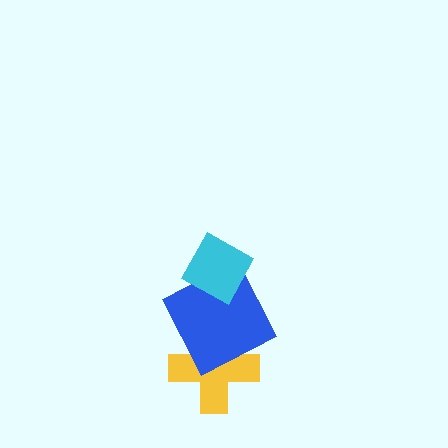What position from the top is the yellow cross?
The yellow cross is 3rd from the top.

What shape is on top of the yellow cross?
The blue square is on top of the yellow cross.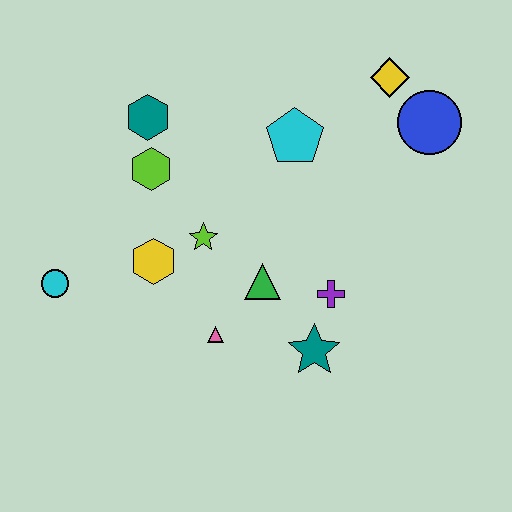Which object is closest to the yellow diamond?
The blue circle is closest to the yellow diamond.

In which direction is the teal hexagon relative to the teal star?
The teal hexagon is above the teal star.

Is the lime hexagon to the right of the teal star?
No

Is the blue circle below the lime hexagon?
No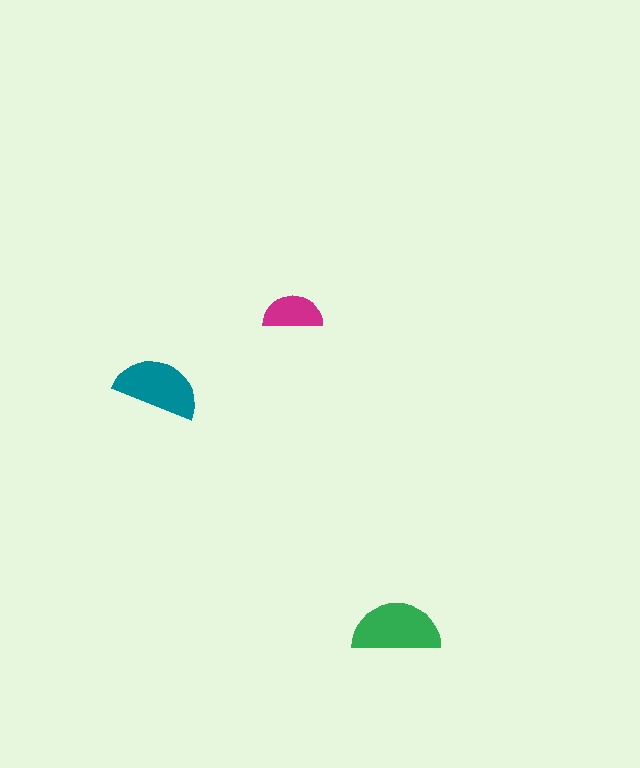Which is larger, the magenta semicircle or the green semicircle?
The green one.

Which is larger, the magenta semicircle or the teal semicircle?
The teal one.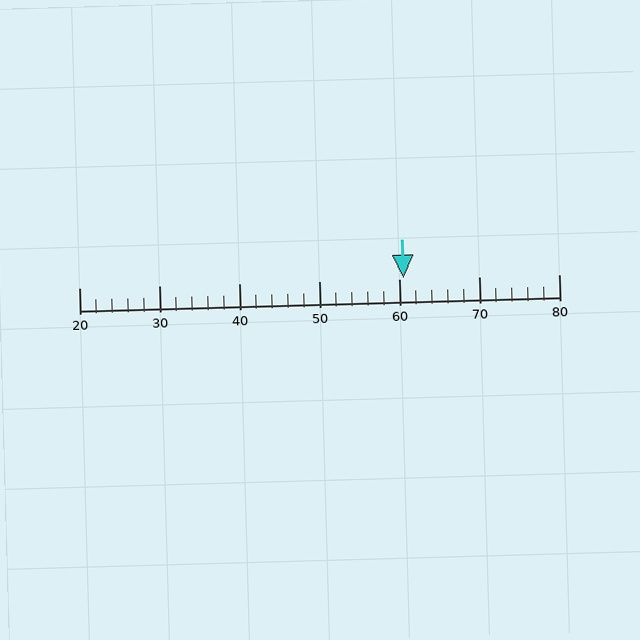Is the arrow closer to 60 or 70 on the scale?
The arrow is closer to 60.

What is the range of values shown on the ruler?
The ruler shows values from 20 to 80.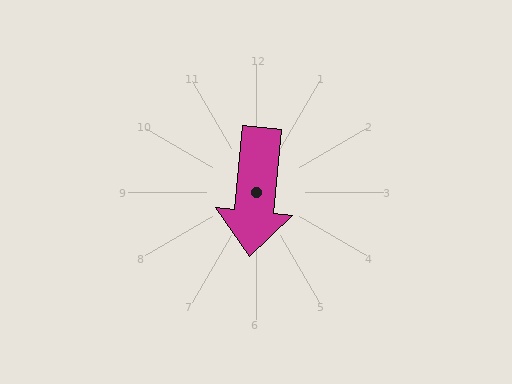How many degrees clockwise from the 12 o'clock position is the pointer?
Approximately 185 degrees.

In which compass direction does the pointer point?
South.